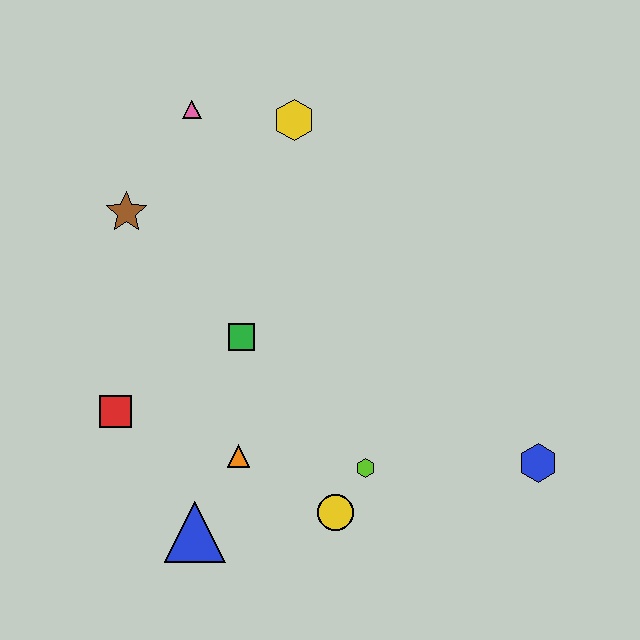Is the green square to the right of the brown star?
Yes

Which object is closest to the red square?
The orange triangle is closest to the red square.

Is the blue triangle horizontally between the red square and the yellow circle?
Yes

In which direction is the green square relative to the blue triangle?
The green square is above the blue triangle.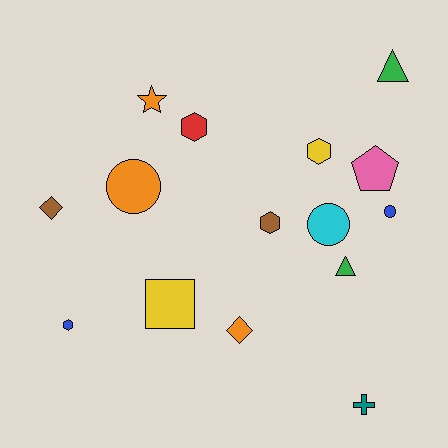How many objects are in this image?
There are 15 objects.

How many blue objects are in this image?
There are 2 blue objects.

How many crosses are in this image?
There is 1 cross.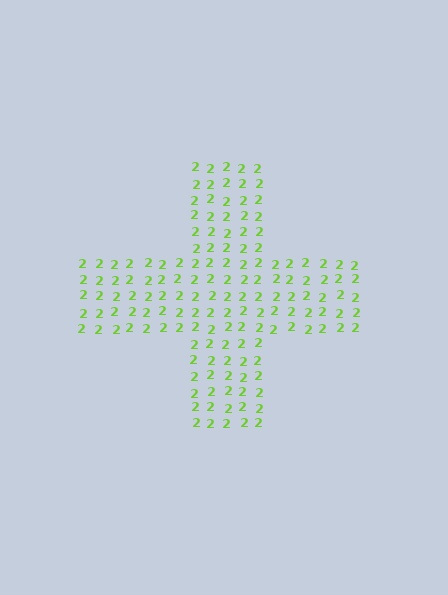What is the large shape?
The large shape is a cross.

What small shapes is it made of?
It is made of small digit 2's.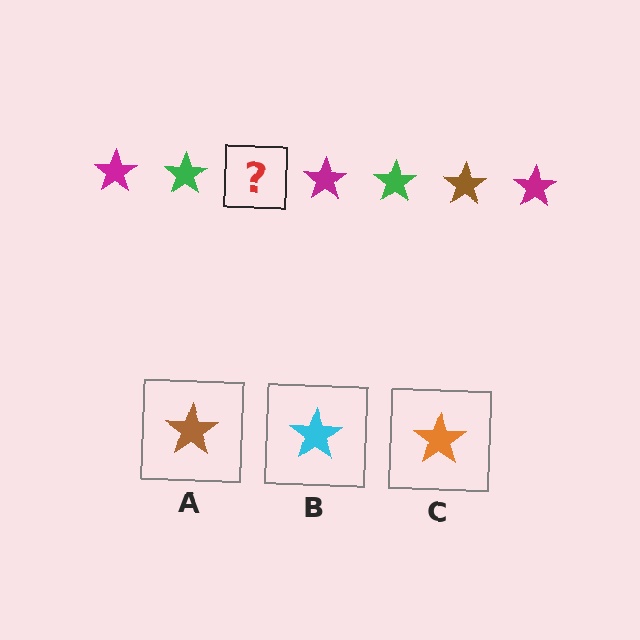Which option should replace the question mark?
Option A.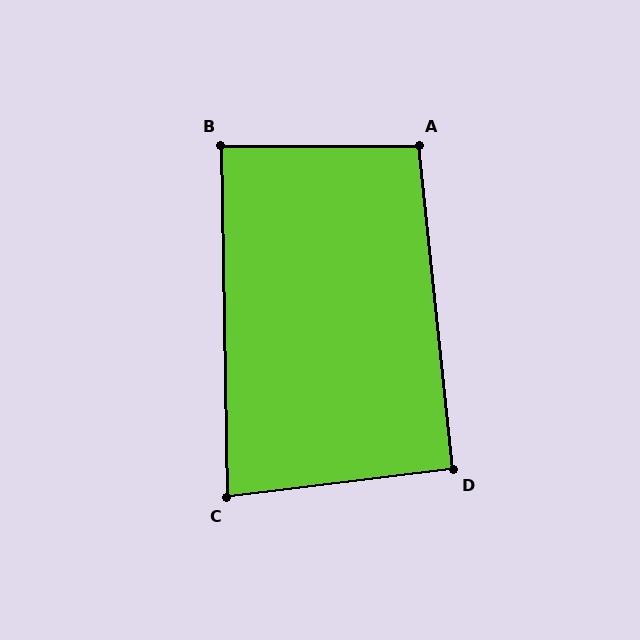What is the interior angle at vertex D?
Approximately 91 degrees (approximately right).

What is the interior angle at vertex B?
Approximately 89 degrees (approximately right).